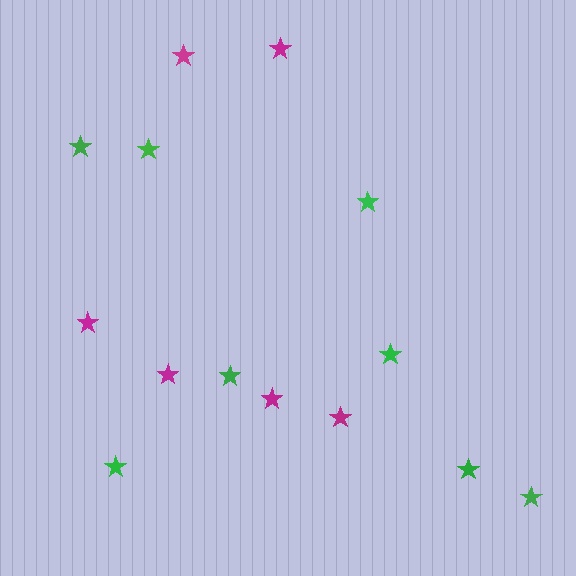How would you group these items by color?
There are 2 groups: one group of magenta stars (6) and one group of green stars (8).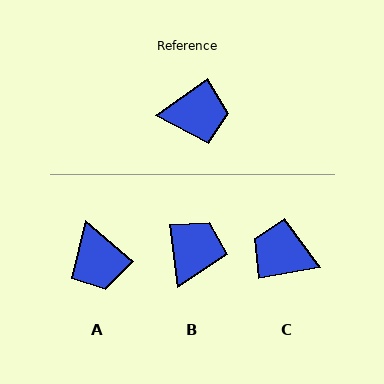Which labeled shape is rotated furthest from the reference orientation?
C, about 155 degrees away.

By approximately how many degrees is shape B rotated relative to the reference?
Approximately 62 degrees counter-clockwise.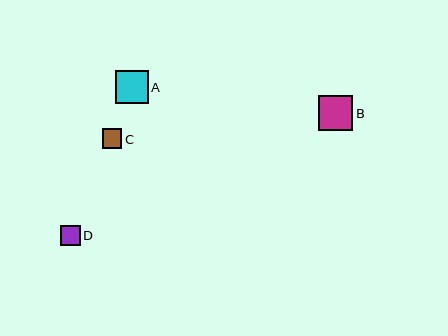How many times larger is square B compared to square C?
Square B is approximately 1.8 times the size of square C.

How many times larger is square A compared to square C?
Square A is approximately 1.7 times the size of square C.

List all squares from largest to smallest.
From largest to smallest: B, A, D, C.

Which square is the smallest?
Square C is the smallest with a size of approximately 19 pixels.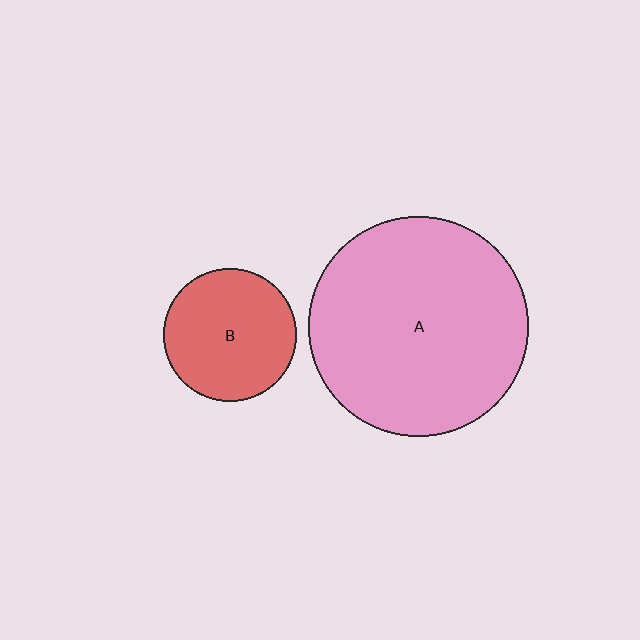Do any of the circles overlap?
No, none of the circles overlap.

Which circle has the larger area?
Circle A (pink).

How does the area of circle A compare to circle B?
Approximately 2.8 times.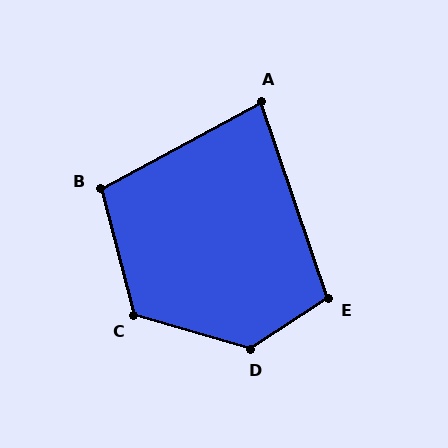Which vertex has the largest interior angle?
D, at approximately 131 degrees.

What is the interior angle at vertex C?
Approximately 121 degrees (obtuse).